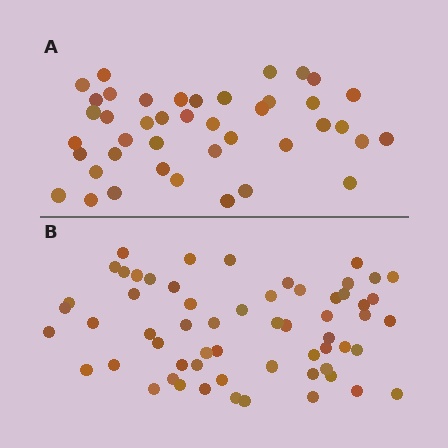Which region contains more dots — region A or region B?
Region B (the bottom region) has more dots.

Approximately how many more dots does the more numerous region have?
Region B has approximately 20 more dots than region A.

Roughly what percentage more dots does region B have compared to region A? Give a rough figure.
About 45% more.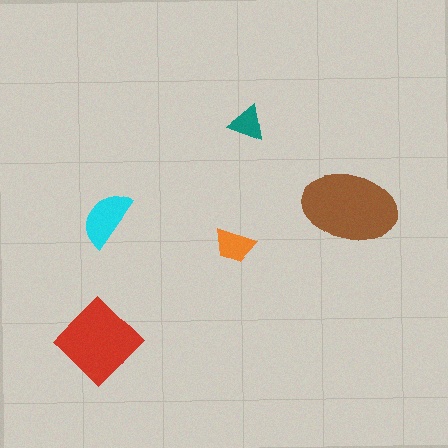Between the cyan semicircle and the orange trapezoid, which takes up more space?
The cyan semicircle.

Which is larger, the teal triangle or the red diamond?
The red diamond.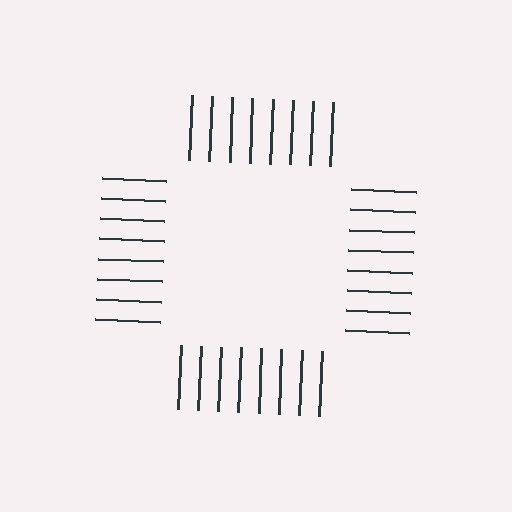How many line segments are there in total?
32 — 8 along each of the 4 edges.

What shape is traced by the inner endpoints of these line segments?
An illusory square — the line segments terminate on its edges but no continuous stroke is drawn.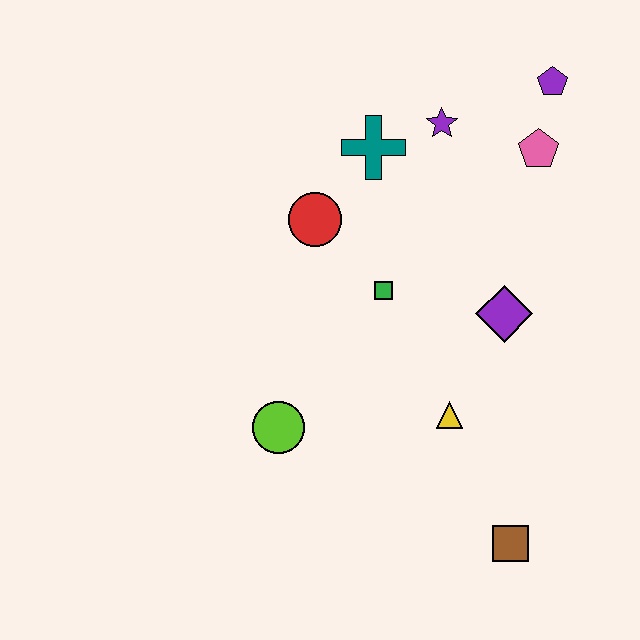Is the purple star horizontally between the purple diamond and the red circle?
Yes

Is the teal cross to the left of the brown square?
Yes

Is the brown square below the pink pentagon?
Yes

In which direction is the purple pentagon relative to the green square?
The purple pentagon is above the green square.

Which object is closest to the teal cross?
The purple star is closest to the teal cross.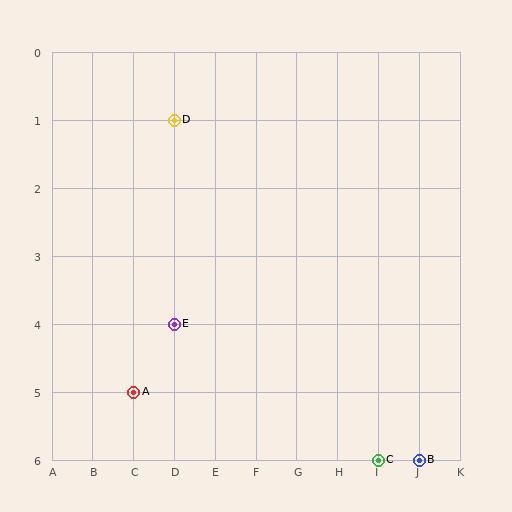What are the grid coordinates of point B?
Point B is at grid coordinates (J, 6).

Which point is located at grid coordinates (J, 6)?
Point B is at (J, 6).